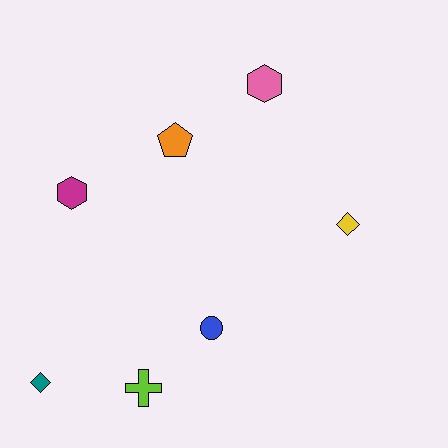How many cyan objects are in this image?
There are no cyan objects.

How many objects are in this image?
There are 7 objects.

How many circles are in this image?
There is 1 circle.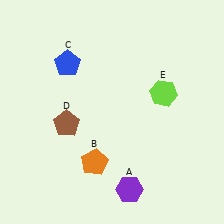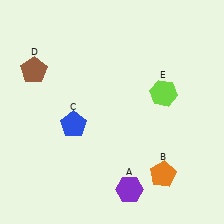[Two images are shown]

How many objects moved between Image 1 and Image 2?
3 objects moved between the two images.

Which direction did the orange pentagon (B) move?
The orange pentagon (B) moved right.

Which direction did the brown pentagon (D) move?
The brown pentagon (D) moved up.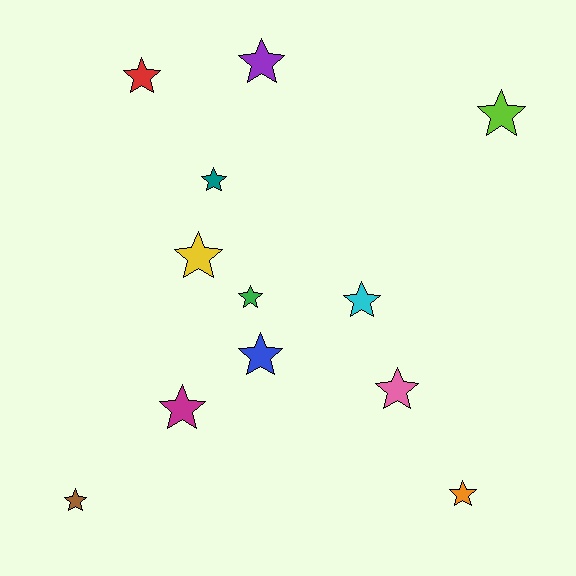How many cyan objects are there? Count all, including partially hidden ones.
There is 1 cyan object.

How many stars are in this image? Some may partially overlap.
There are 12 stars.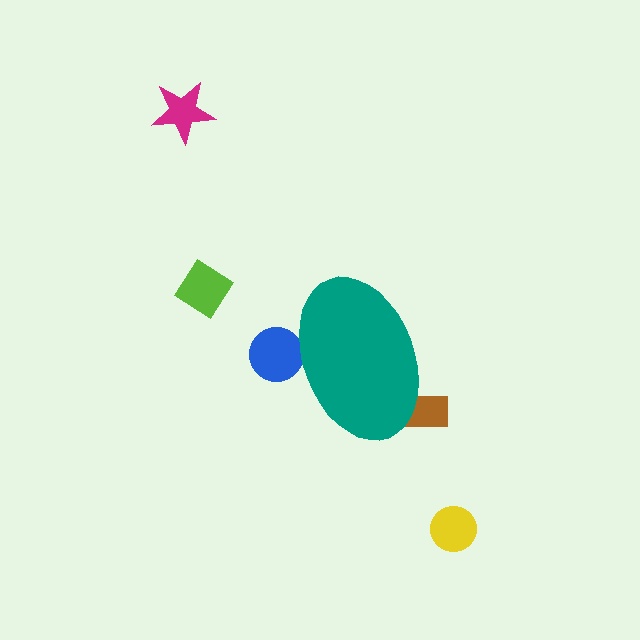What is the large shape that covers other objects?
A teal ellipse.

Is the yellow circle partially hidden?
No, the yellow circle is fully visible.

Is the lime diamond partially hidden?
No, the lime diamond is fully visible.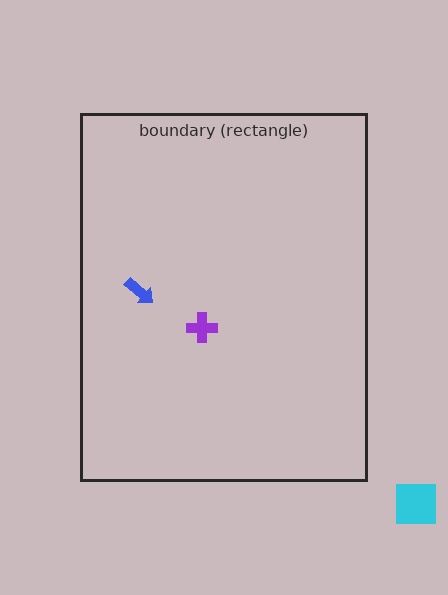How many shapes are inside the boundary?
2 inside, 1 outside.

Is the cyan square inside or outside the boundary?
Outside.